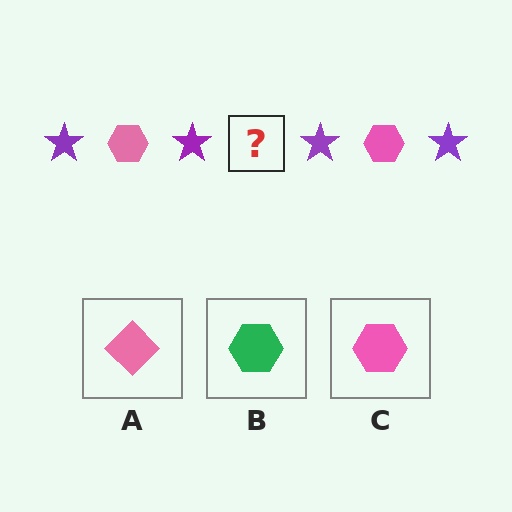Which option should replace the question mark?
Option C.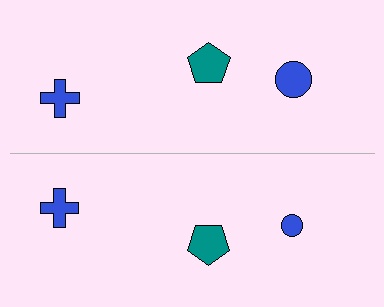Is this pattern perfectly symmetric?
No, the pattern is not perfectly symmetric. The blue circle on the bottom side has a different size than its mirror counterpart.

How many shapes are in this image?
There are 6 shapes in this image.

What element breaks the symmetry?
The blue circle on the bottom side has a different size than its mirror counterpart.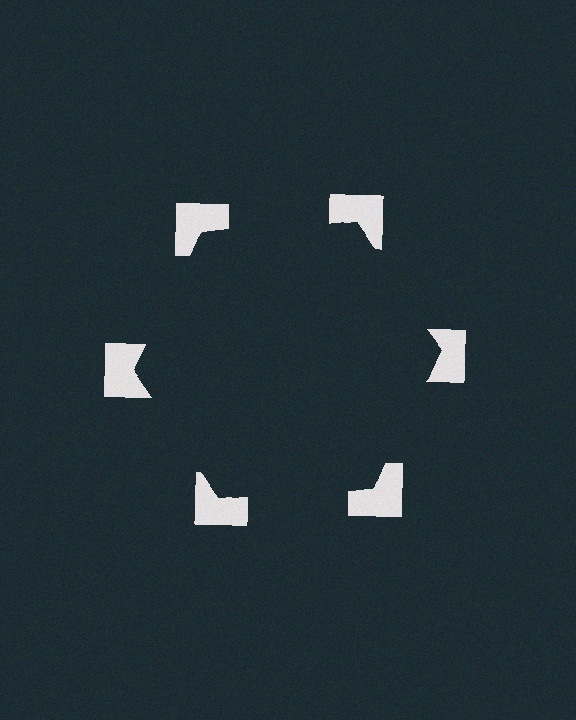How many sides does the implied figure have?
6 sides.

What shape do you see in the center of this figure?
An illusory hexagon — its edges are inferred from the aligned wedge cuts in the notched squares, not physically drawn.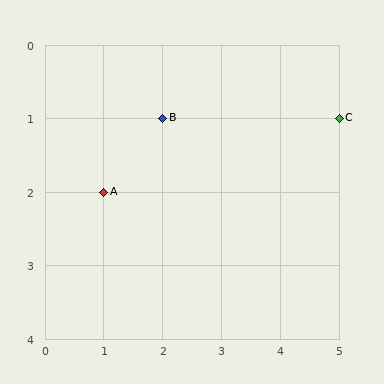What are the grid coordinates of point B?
Point B is at grid coordinates (2, 1).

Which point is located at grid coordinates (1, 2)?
Point A is at (1, 2).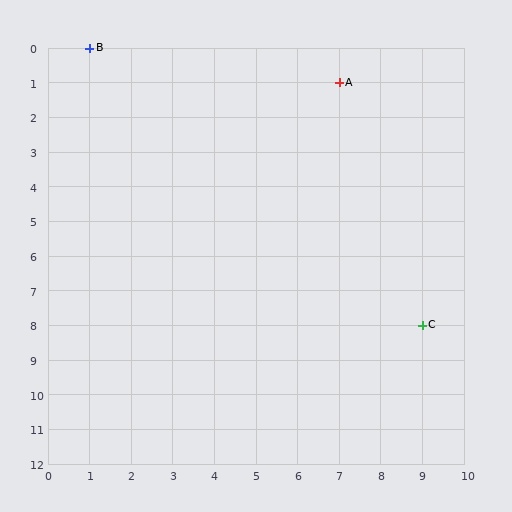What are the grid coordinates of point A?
Point A is at grid coordinates (7, 1).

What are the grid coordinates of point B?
Point B is at grid coordinates (1, 0).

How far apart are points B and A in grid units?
Points B and A are 6 columns and 1 row apart (about 6.1 grid units diagonally).